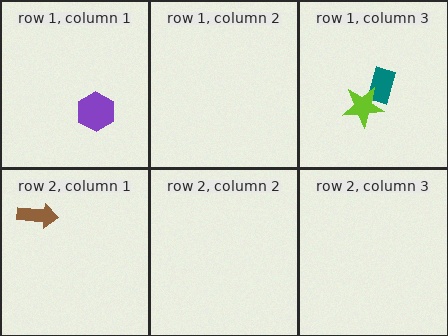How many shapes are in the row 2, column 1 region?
1.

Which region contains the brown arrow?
The row 2, column 1 region.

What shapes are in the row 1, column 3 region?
The teal rectangle, the lime star.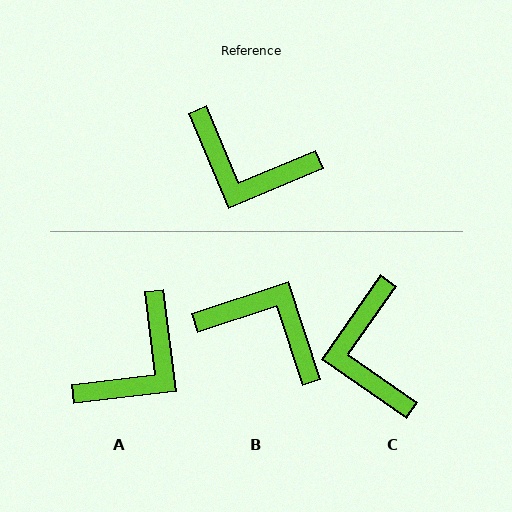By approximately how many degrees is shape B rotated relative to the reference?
Approximately 175 degrees counter-clockwise.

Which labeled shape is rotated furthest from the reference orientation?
B, about 175 degrees away.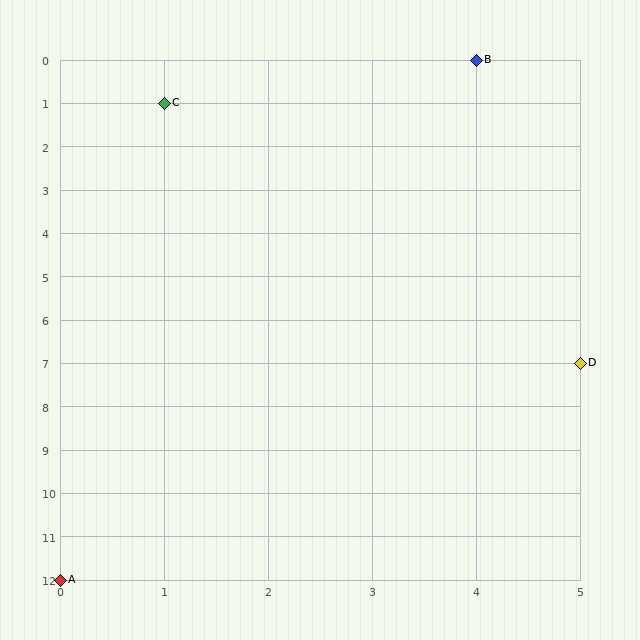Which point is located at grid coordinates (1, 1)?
Point C is at (1, 1).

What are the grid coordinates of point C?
Point C is at grid coordinates (1, 1).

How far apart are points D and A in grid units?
Points D and A are 5 columns and 5 rows apart (about 7.1 grid units diagonally).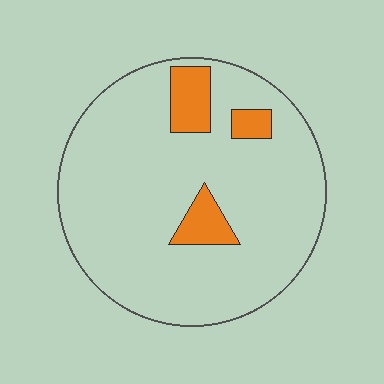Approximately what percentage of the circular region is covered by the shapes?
Approximately 10%.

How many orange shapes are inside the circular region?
3.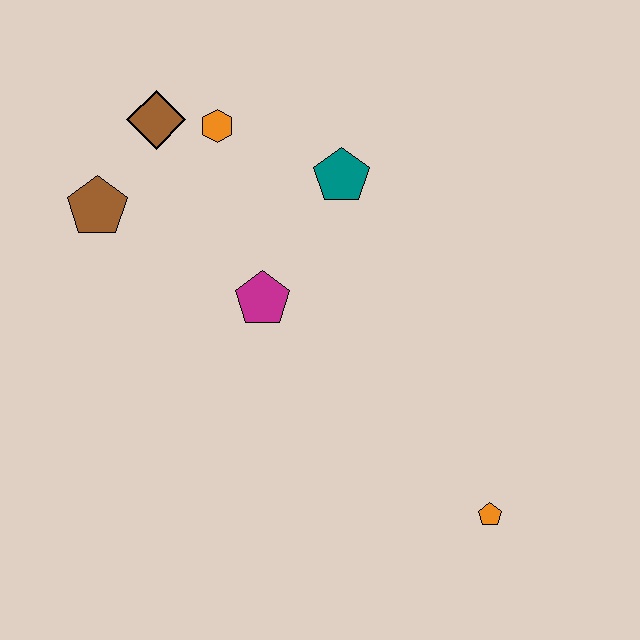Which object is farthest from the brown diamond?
The orange pentagon is farthest from the brown diamond.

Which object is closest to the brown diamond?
The orange hexagon is closest to the brown diamond.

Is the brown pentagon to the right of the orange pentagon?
No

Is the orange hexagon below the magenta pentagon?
No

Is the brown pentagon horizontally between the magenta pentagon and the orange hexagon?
No